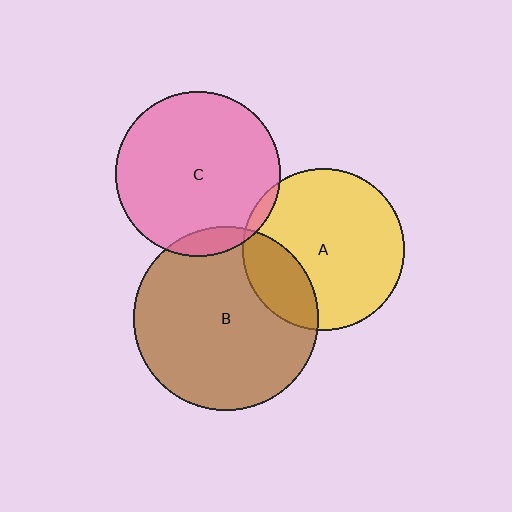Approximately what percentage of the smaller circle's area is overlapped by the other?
Approximately 10%.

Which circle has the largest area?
Circle B (brown).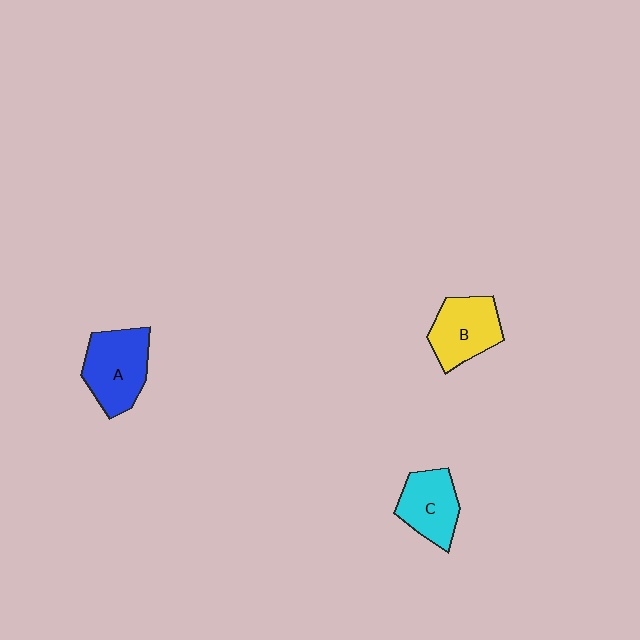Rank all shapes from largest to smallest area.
From largest to smallest: A (blue), B (yellow), C (cyan).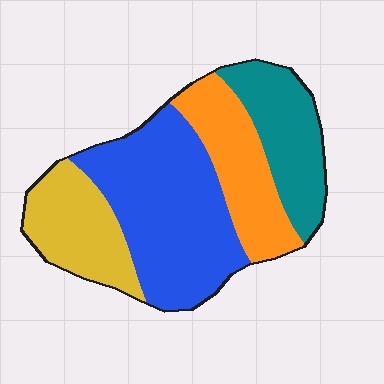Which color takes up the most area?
Blue, at roughly 40%.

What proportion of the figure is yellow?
Yellow takes up about one fifth (1/5) of the figure.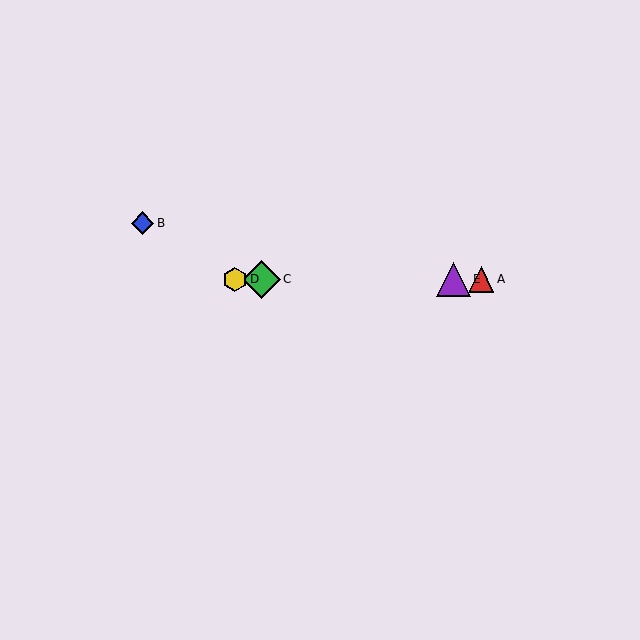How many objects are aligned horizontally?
4 objects (A, C, D, E) are aligned horizontally.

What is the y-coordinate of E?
Object E is at y≈279.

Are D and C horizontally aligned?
Yes, both are at y≈279.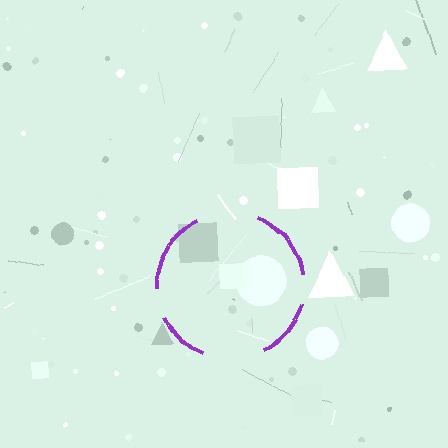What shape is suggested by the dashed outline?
The dashed outline suggests a circle.